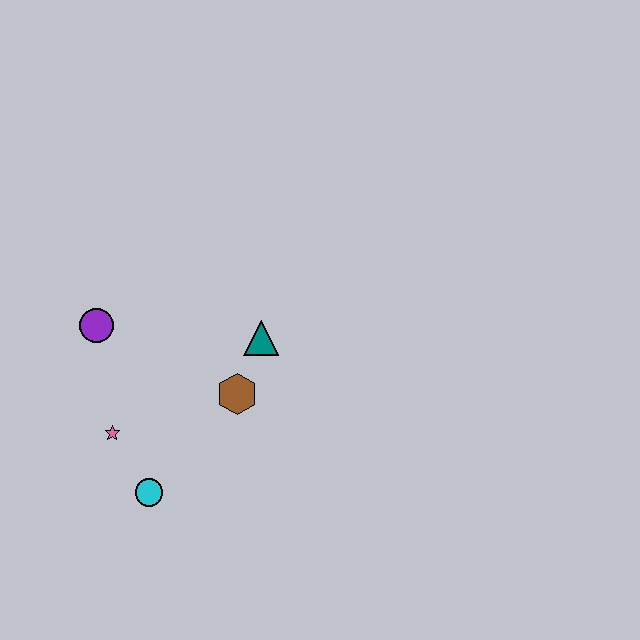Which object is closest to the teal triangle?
The brown hexagon is closest to the teal triangle.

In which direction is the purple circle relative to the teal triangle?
The purple circle is to the left of the teal triangle.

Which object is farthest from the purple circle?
The cyan circle is farthest from the purple circle.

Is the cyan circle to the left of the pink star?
No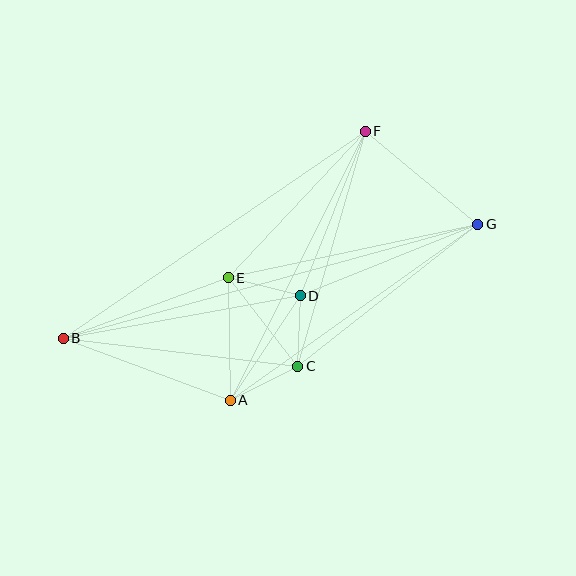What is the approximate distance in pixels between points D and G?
The distance between D and G is approximately 191 pixels.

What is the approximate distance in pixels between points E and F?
The distance between E and F is approximately 201 pixels.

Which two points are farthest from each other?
Points B and G are farthest from each other.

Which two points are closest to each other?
Points C and D are closest to each other.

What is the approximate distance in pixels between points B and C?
The distance between B and C is approximately 236 pixels.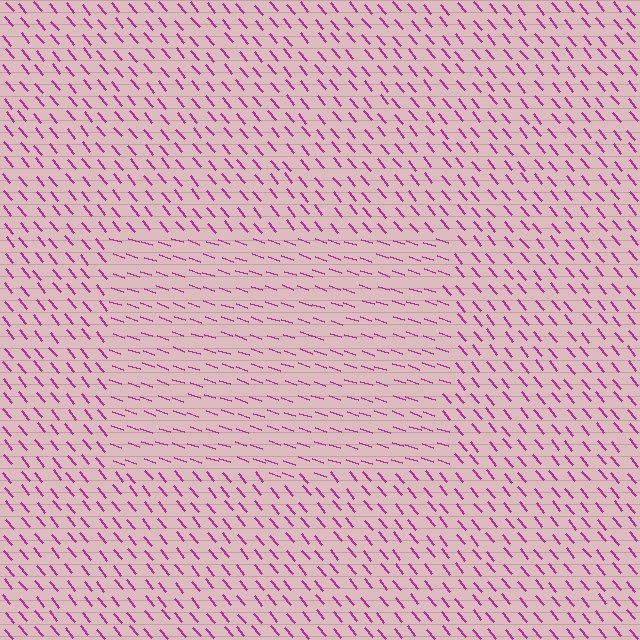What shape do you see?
I see a rectangle.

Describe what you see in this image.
The image is filled with small magenta line segments. A rectangle region in the image has lines oriented differently from the surrounding lines, creating a visible texture boundary.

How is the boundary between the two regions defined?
The boundary is defined purely by a change in line orientation (approximately 32 degrees difference). All lines are the same color and thickness.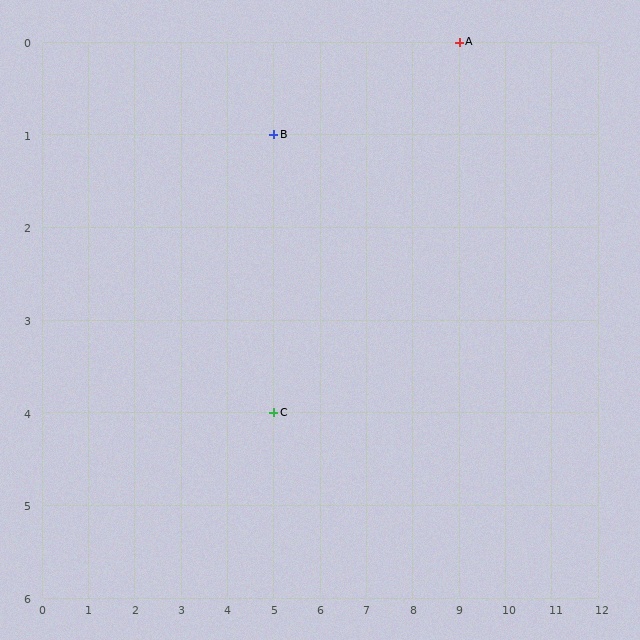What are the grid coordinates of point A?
Point A is at grid coordinates (9, 0).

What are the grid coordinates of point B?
Point B is at grid coordinates (5, 1).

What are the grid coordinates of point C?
Point C is at grid coordinates (5, 4).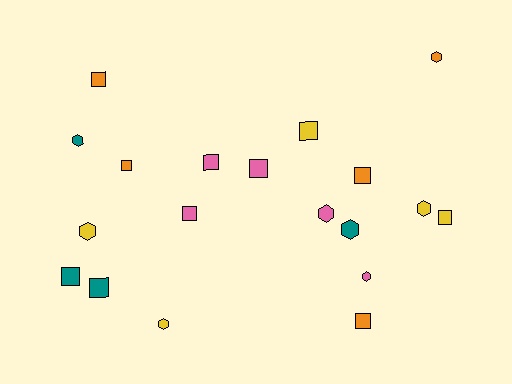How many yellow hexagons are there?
There are 3 yellow hexagons.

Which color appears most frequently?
Yellow, with 5 objects.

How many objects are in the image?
There are 19 objects.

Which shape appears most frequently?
Square, with 11 objects.